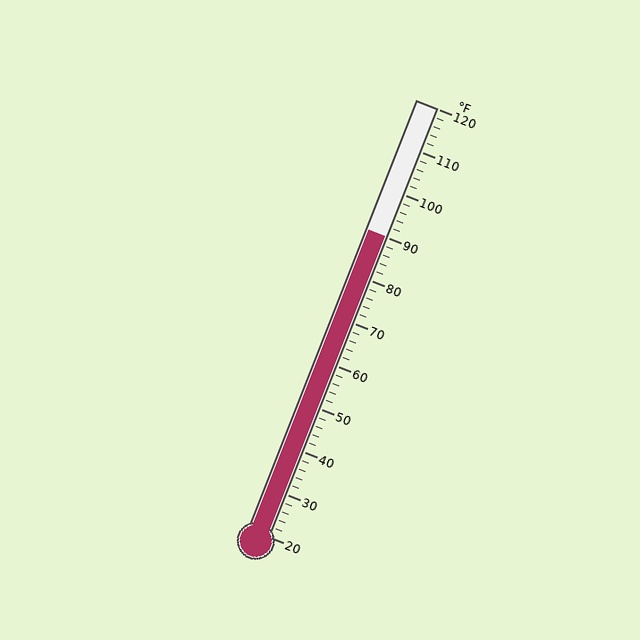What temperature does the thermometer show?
The thermometer shows approximately 90°F.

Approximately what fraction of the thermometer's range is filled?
The thermometer is filled to approximately 70% of its range.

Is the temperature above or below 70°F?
The temperature is above 70°F.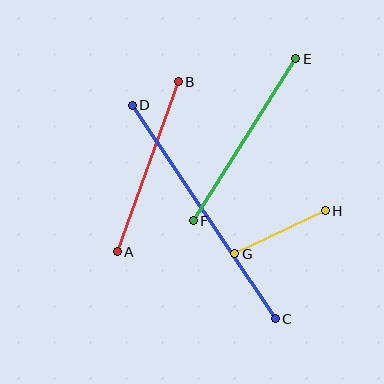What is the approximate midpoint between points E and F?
The midpoint is at approximately (245, 140) pixels.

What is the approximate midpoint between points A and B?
The midpoint is at approximately (148, 167) pixels.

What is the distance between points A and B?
The distance is approximately 180 pixels.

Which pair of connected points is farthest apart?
Points C and D are farthest apart.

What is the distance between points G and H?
The distance is approximately 100 pixels.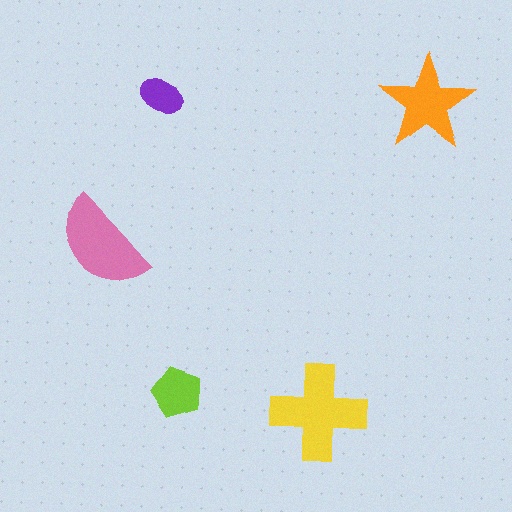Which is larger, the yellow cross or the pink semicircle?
The yellow cross.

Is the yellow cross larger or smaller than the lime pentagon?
Larger.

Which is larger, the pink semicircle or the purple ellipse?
The pink semicircle.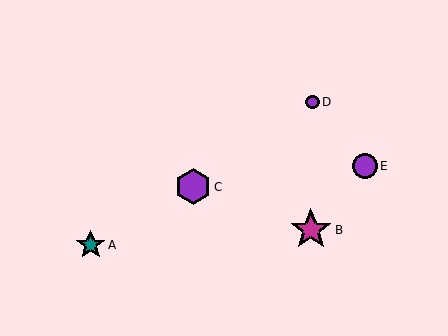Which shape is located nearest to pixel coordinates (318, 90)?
The purple circle (labeled D) at (313, 102) is nearest to that location.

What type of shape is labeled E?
Shape E is a purple circle.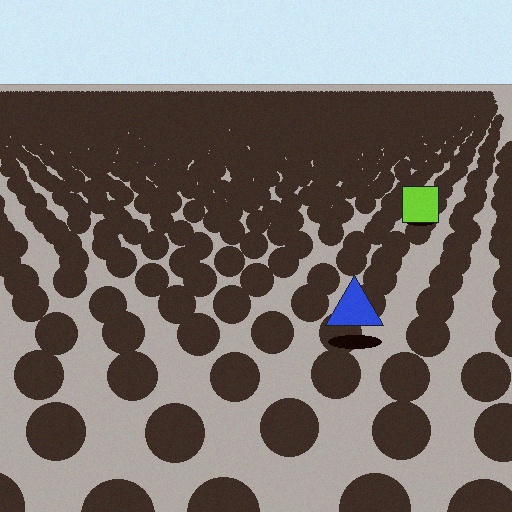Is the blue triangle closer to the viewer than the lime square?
Yes. The blue triangle is closer — you can tell from the texture gradient: the ground texture is coarser near it.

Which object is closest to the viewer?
The blue triangle is closest. The texture marks near it are larger and more spread out.